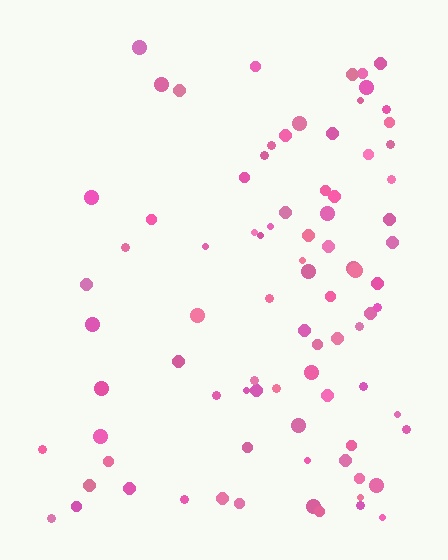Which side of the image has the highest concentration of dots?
The right.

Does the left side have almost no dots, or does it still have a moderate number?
Still a moderate number, just noticeably fewer than the right.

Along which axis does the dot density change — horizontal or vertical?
Horizontal.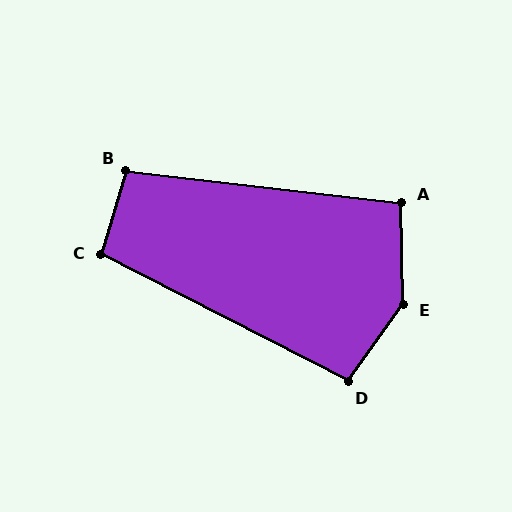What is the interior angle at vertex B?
Approximately 100 degrees (obtuse).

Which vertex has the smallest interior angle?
A, at approximately 98 degrees.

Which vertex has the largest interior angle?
E, at approximately 143 degrees.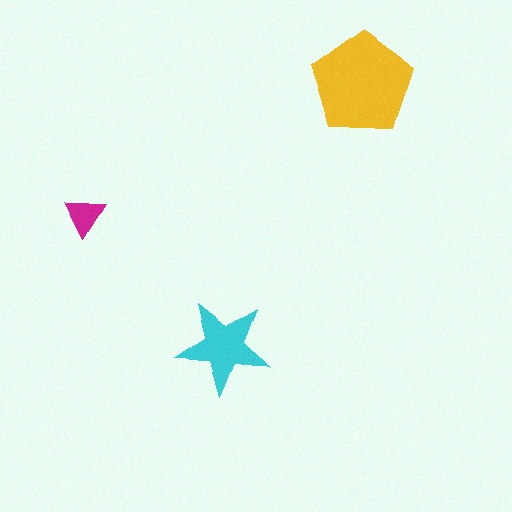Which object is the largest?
The yellow pentagon.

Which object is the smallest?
The magenta triangle.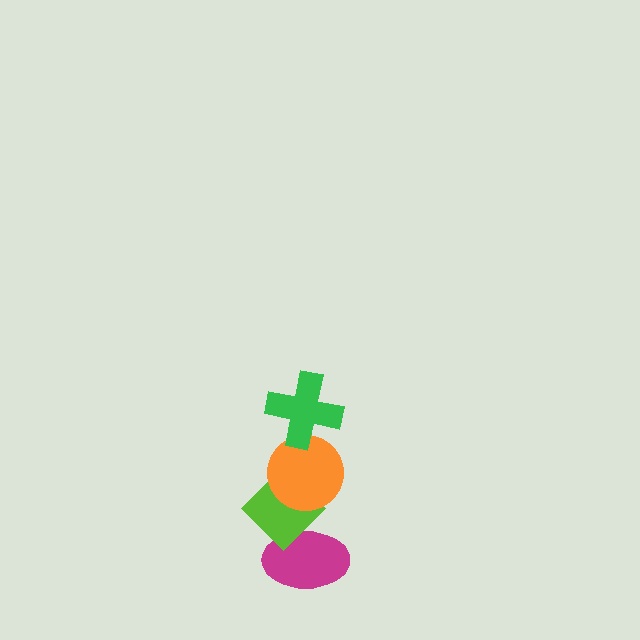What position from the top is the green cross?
The green cross is 1st from the top.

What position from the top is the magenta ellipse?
The magenta ellipse is 4th from the top.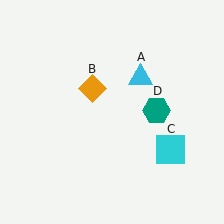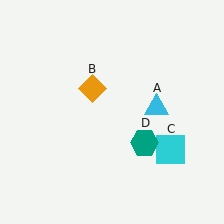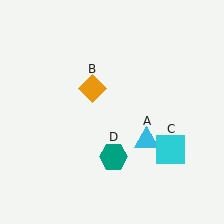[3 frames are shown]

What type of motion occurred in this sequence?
The cyan triangle (object A), teal hexagon (object D) rotated clockwise around the center of the scene.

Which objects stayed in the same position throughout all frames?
Orange diamond (object B) and cyan square (object C) remained stationary.